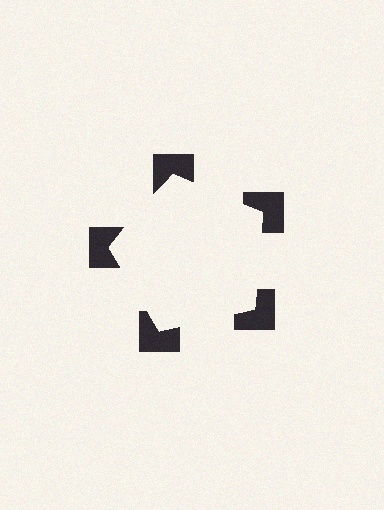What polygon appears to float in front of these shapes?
An illusory pentagon — its edges are inferred from the aligned wedge cuts in the notched squares, not physically drawn.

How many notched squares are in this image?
There are 5 — one at each vertex of the illusory pentagon.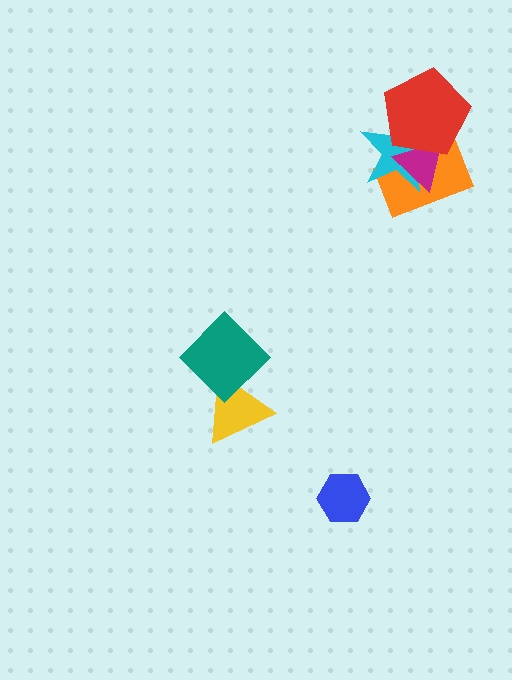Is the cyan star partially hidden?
Yes, it is partially covered by another shape.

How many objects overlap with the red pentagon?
3 objects overlap with the red pentagon.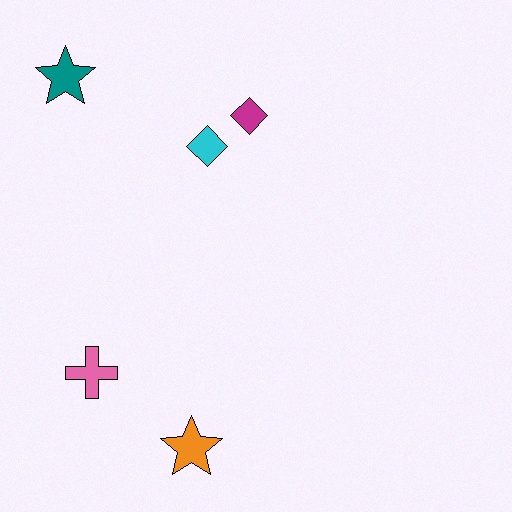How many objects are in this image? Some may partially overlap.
There are 5 objects.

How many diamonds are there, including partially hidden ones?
There are 2 diamonds.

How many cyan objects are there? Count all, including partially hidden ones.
There is 1 cyan object.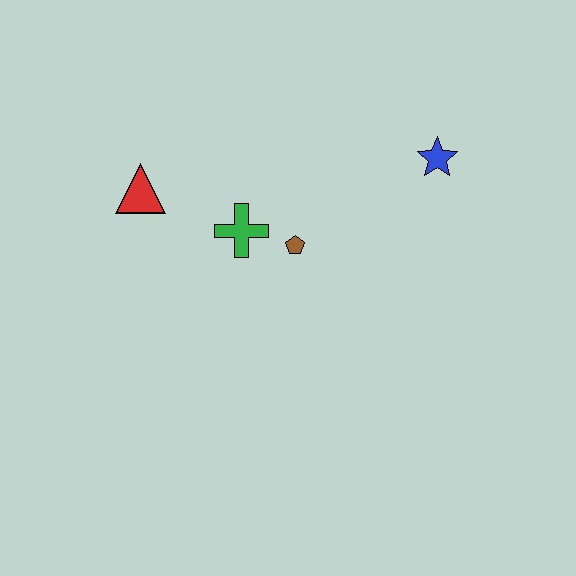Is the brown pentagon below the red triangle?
Yes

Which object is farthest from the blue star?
The red triangle is farthest from the blue star.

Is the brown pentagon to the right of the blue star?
No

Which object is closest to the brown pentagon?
The green cross is closest to the brown pentagon.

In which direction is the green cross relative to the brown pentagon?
The green cross is to the left of the brown pentagon.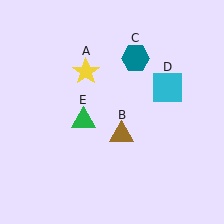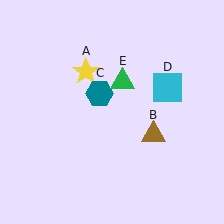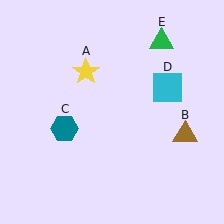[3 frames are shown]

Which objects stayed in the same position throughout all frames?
Yellow star (object A) and cyan square (object D) remained stationary.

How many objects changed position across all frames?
3 objects changed position: brown triangle (object B), teal hexagon (object C), green triangle (object E).